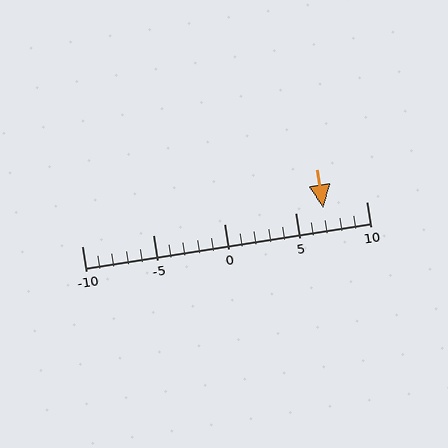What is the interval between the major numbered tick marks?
The major tick marks are spaced 5 units apart.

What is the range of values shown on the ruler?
The ruler shows values from -10 to 10.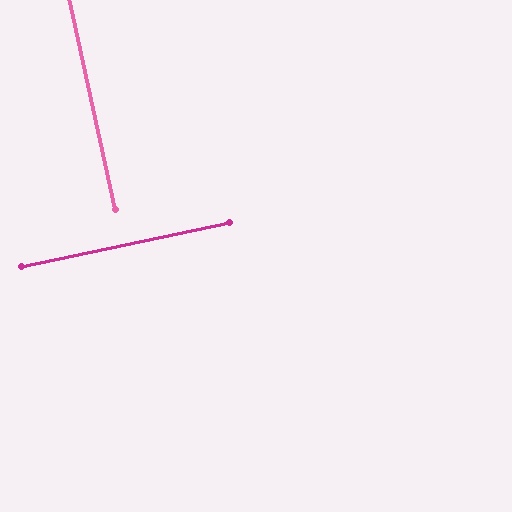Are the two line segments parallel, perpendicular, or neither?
Perpendicular — they meet at approximately 90°.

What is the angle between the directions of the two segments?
Approximately 90 degrees.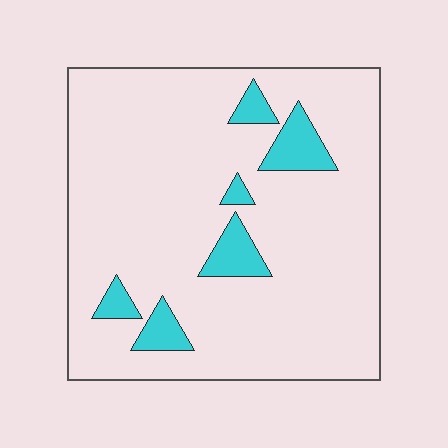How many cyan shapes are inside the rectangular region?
6.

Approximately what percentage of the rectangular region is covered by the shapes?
Approximately 10%.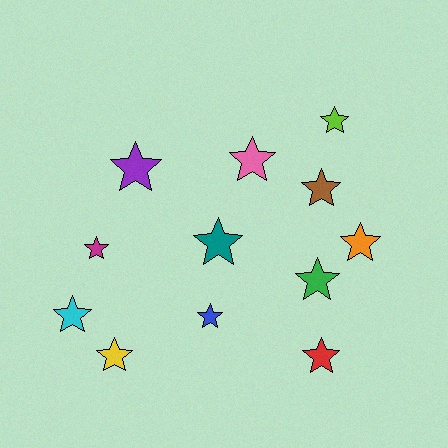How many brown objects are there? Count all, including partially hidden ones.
There is 1 brown object.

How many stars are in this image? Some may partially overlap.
There are 12 stars.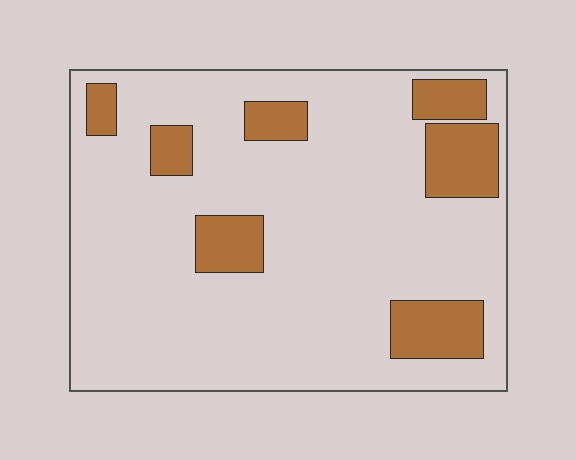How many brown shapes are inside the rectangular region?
7.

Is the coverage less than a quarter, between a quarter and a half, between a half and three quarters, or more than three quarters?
Less than a quarter.